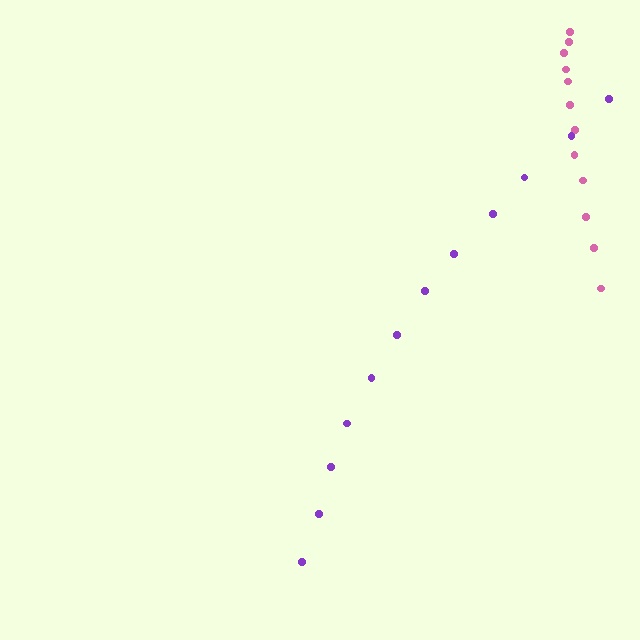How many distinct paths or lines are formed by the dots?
There are 2 distinct paths.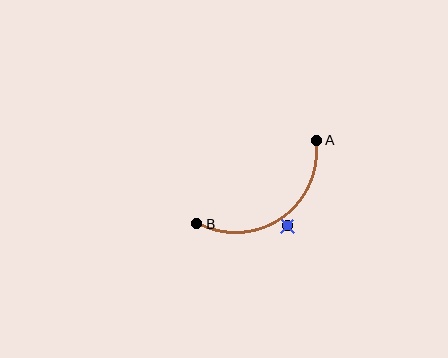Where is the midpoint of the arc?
The arc midpoint is the point on the curve farthest from the straight line joining A and B. It sits below and to the right of that line.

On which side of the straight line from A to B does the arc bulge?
The arc bulges below and to the right of the straight line connecting A and B.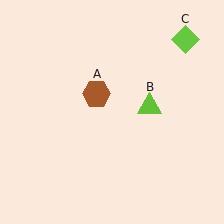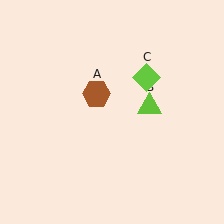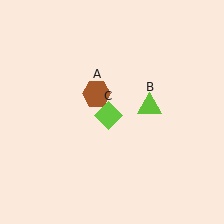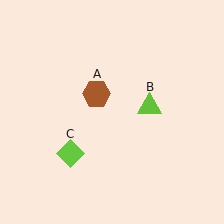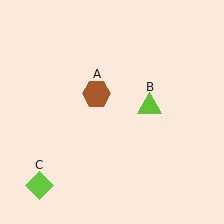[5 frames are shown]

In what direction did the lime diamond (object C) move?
The lime diamond (object C) moved down and to the left.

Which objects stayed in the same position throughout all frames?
Brown hexagon (object A) and lime triangle (object B) remained stationary.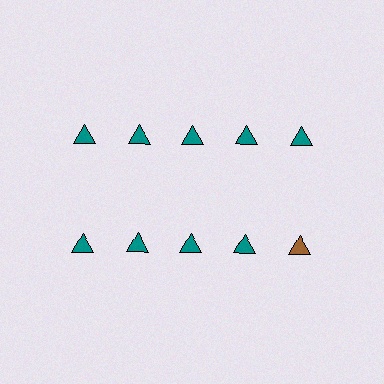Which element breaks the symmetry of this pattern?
The brown triangle in the second row, rightmost column breaks the symmetry. All other shapes are teal triangles.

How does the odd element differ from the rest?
It has a different color: brown instead of teal.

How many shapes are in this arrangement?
There are 10 shapes arranged in a grid pattern.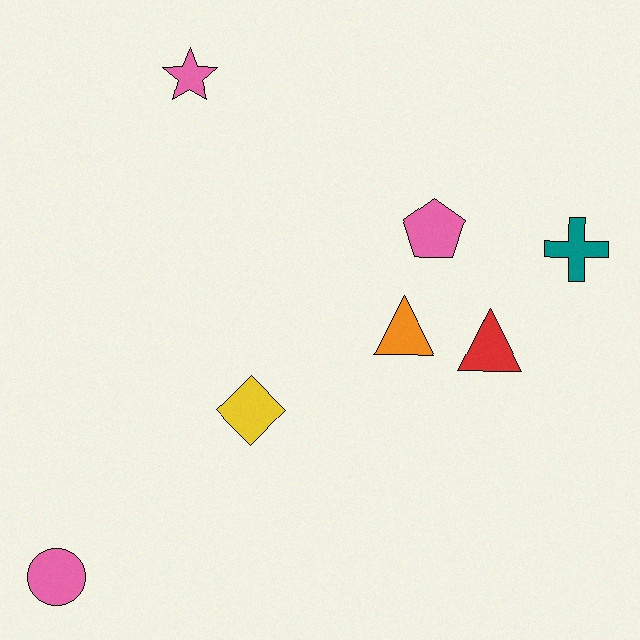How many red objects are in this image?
There is 1 red object.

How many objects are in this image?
There are 7 objects.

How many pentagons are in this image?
There is 1 pentagon.